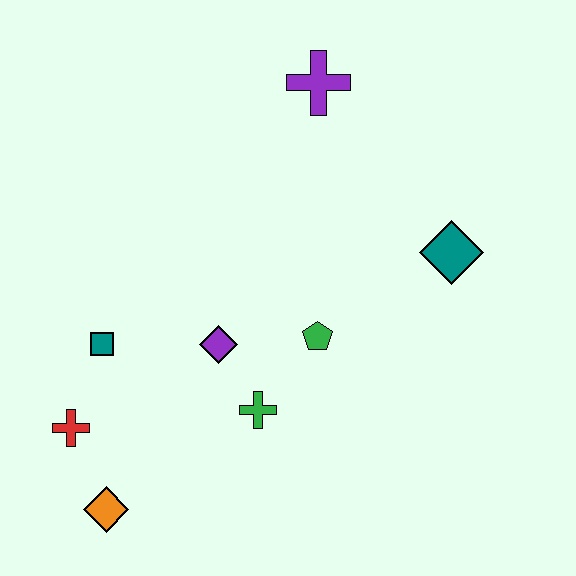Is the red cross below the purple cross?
Yes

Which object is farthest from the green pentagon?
The orange diamond is farthest from the green pentagon.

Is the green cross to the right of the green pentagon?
No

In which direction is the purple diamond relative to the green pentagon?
The purple diamond is to the left of the green pentagon.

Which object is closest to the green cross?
The purple diamond is closest to the green cross.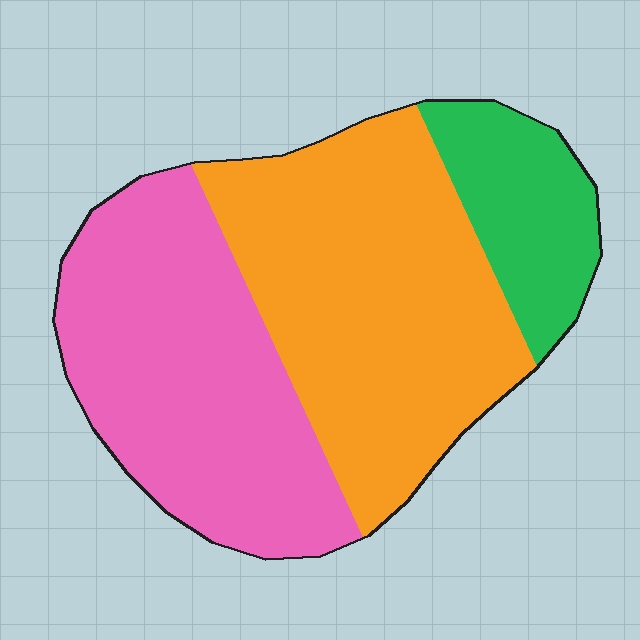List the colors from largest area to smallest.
From largest to smallest: orange, pink, green.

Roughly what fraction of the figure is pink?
Pink covers roughly 40% of the figure.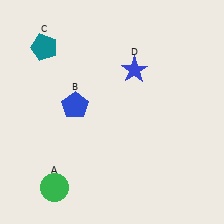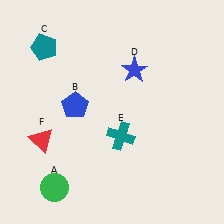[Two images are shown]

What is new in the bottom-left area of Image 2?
A red triangle (F) was added in the bottom-left area of Image 2.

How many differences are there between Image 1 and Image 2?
There are 2 differences between the two images.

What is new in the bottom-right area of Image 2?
A teal cross (E) was added in the bottom-right area of Image 2.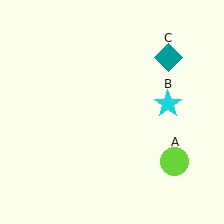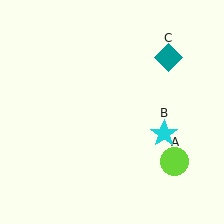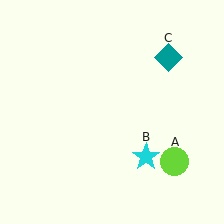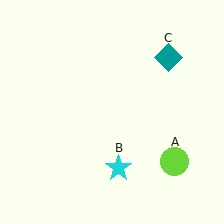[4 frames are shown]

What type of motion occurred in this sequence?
The cyan star (object B) rotated clockwise around the center of the scene.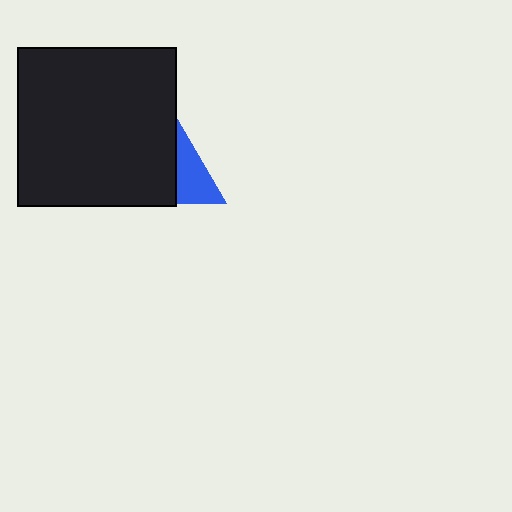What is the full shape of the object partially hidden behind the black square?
The partially hidden object is a blue triangle.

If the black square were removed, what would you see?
You would see the complete blue triangle.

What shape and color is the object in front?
The object in front is a black square.